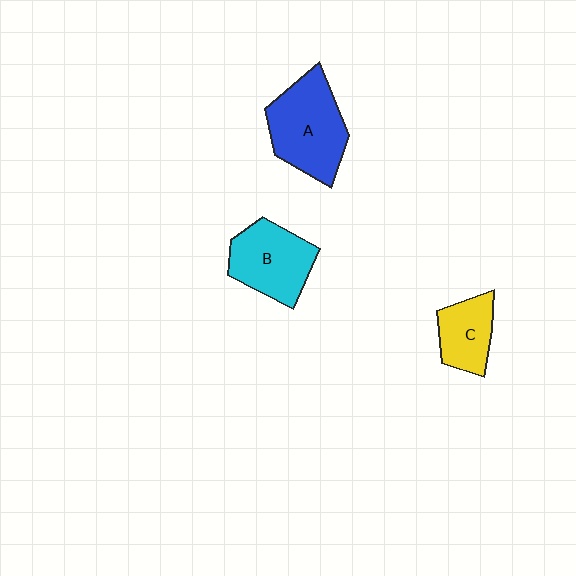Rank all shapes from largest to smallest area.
From largest to smallest: A (blue), B (cyan), C (yellow).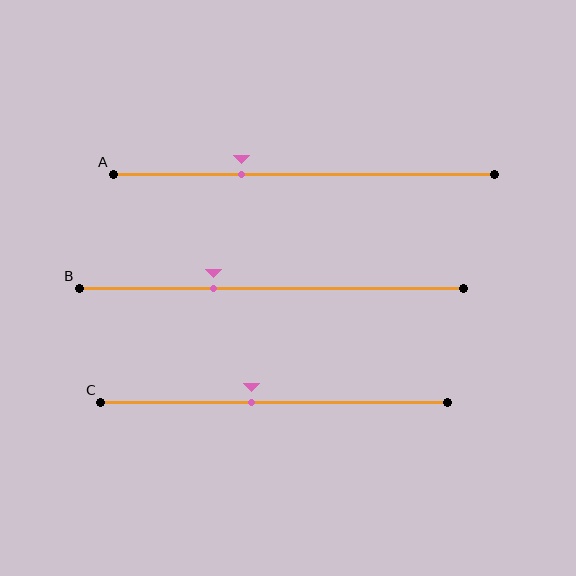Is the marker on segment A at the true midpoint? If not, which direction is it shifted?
No, the marker on segment A is shifted to the left by about 16% of the segment length.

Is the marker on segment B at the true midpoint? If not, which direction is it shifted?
No, the marker on segment B is shifted to the left by about 15% of the segment length.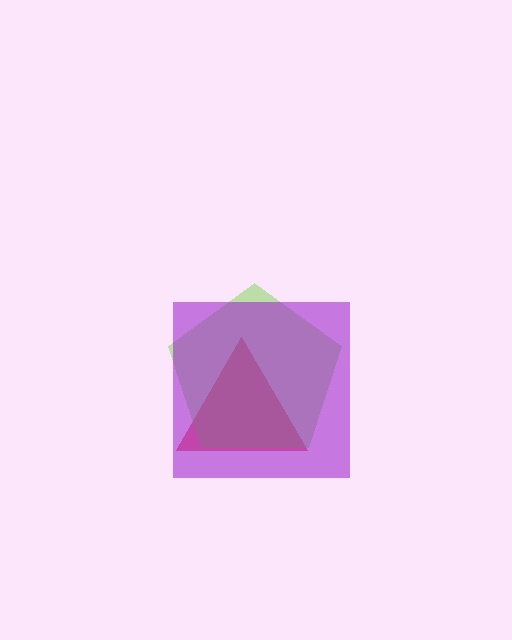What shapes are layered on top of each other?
The layered shapes are: a red triangle, a lime pentagon, a purple square.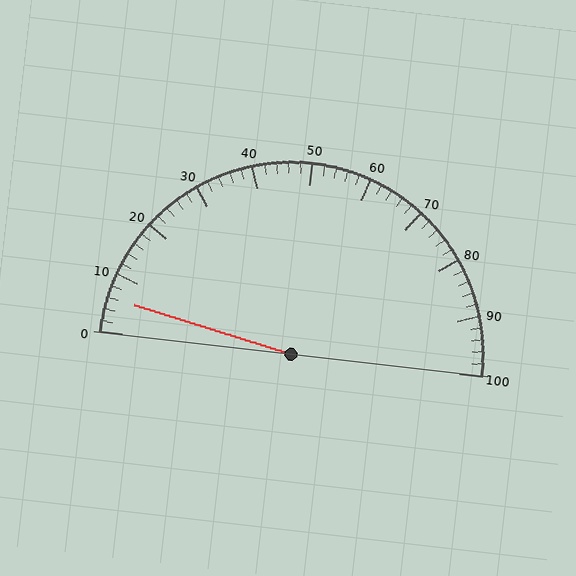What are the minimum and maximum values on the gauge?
The gauge ranges from 0 to 100.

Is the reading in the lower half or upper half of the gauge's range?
The reading is in the lower half of the range (0 to 100).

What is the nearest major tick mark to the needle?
The nearest major tick mark is 10.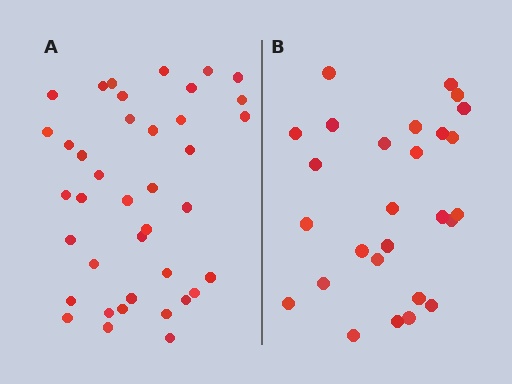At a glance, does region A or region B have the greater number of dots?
Region A (the left region) has more dots.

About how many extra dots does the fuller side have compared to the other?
Region A has roughly 12 or so more dots than region B.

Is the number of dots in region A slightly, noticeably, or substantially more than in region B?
Region A has noticeably more, but not dramatically so. The ratio is roughly 1.4 to 1.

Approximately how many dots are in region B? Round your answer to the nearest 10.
About 30 dots. (The exact count is 27, which rounds to 30.)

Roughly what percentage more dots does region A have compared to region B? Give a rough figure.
About 45% more.